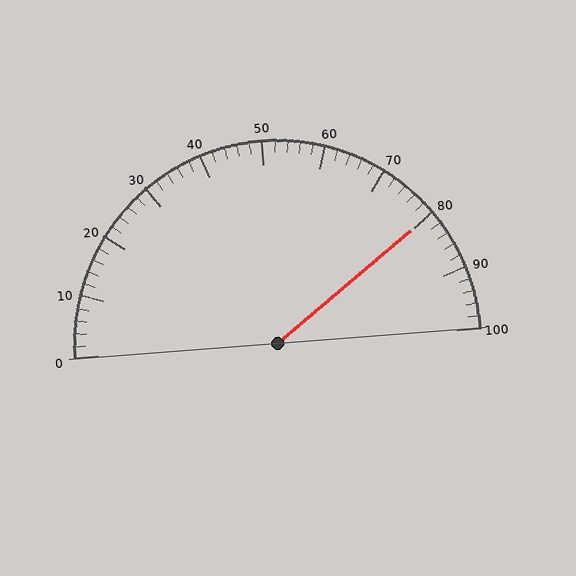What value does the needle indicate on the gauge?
The needle indicates approximately 80.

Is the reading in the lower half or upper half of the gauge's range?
The reading is in the upper half of the range (0 to 100).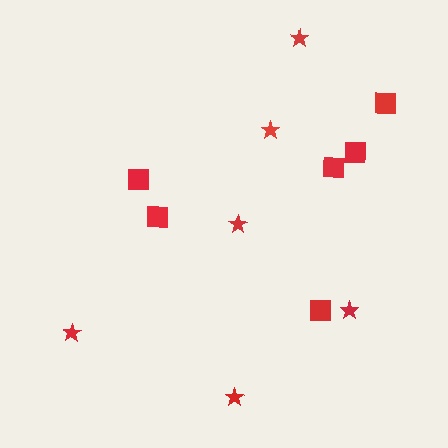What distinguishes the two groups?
There are 2 groups: one group of squares (6) and one group of stars (6).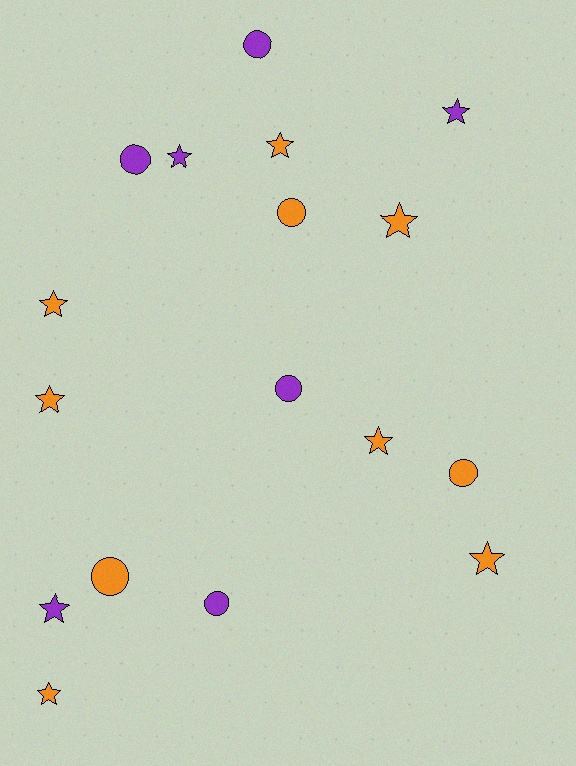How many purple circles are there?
There are 4 purple circles.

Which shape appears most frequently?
Star, with 10 objects.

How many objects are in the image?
There are 17 objects.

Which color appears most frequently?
Orange, with 10 objects.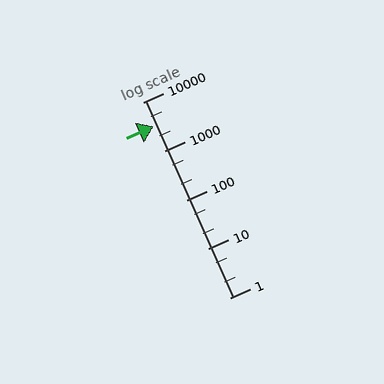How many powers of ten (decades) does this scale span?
The scale spans 4 decades, from 1 to 10000.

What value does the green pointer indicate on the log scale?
The pointer indicates approximately 3200.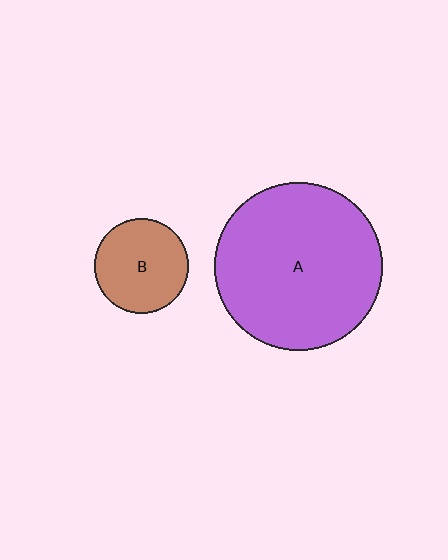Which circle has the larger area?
Circle A (purple).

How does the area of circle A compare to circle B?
Approximately 3.1 times.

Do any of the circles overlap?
No, none of the circles overlap.